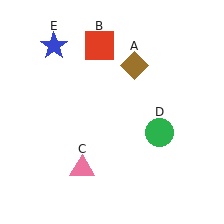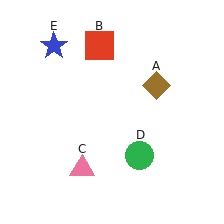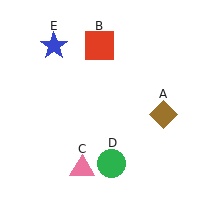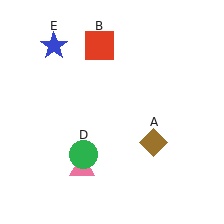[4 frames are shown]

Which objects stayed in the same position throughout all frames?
Red square (object B) and pink triangle (object C) and blue star (object E) remained stationary.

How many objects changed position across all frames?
2 objects changed position: brown diamond (object A), green circle (object D).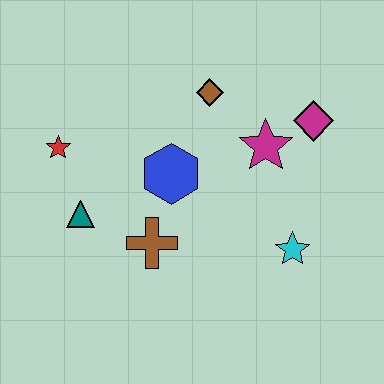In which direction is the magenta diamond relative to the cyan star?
The magenta diamond is above the cyan star.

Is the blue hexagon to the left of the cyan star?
Yes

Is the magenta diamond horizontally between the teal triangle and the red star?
No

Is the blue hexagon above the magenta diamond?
No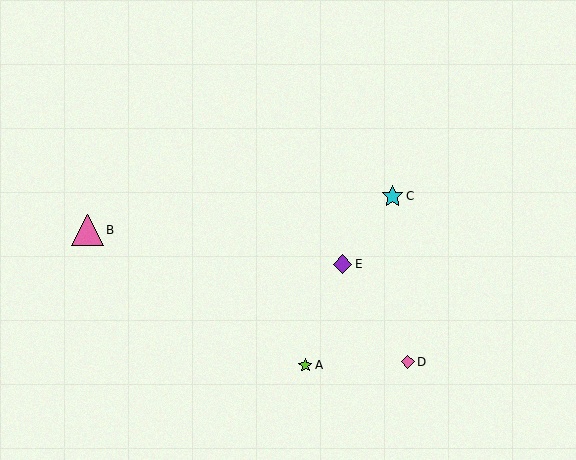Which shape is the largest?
The pink triangle (labeled B) is the largest.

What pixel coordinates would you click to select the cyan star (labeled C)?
Click at (393, 196) to select the cyan star C.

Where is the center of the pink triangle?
The center of the pink triangle is at (88, 230).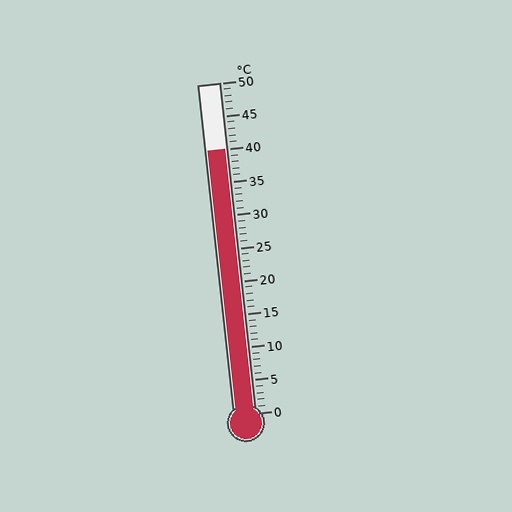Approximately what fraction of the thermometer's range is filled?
The thermometer is filled to approximately 80% of its range.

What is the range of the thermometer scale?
The thermometer scale ranges from 0°C to 50°C.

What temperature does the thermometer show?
The thermometer shows approximately 40°C.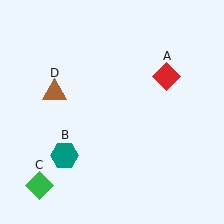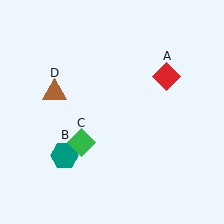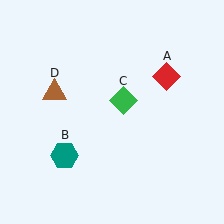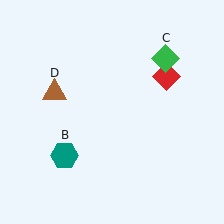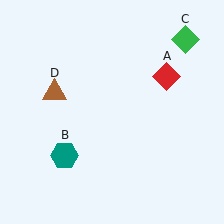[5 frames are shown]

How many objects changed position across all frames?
1 object changed position: green diamond (object C).